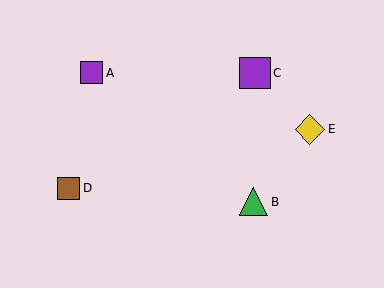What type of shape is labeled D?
Shape D is a brown square.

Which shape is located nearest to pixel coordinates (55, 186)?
The brown square (labeled D) at (69, 188) is nearest to that location.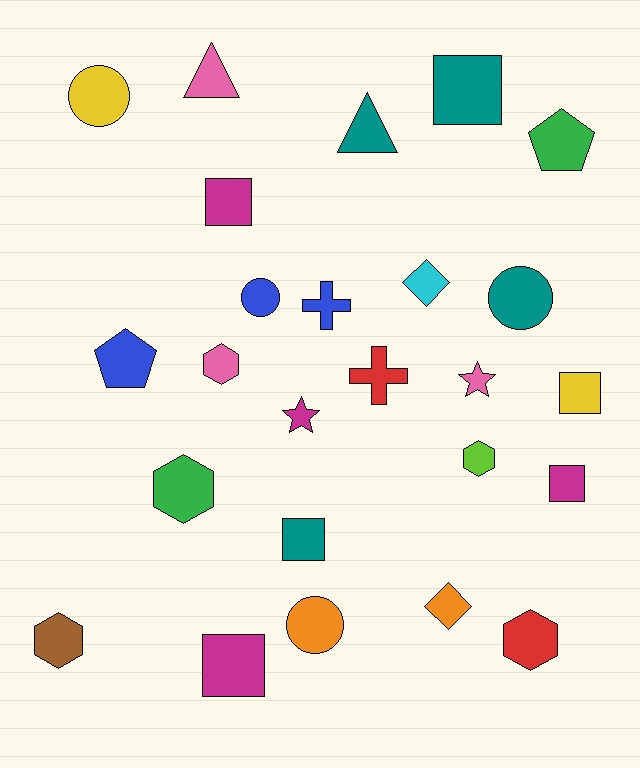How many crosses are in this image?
There are 2 crosses.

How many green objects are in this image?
There are 2 green objects.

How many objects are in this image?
There are 25 objects.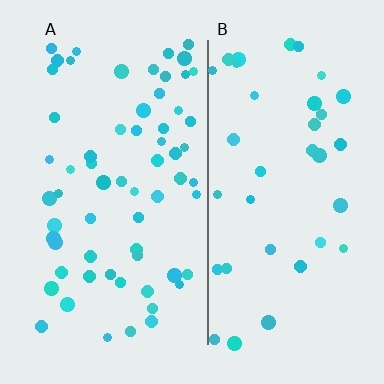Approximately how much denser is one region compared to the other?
Approximately 1.7× — region A over region B.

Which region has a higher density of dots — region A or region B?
A (the left).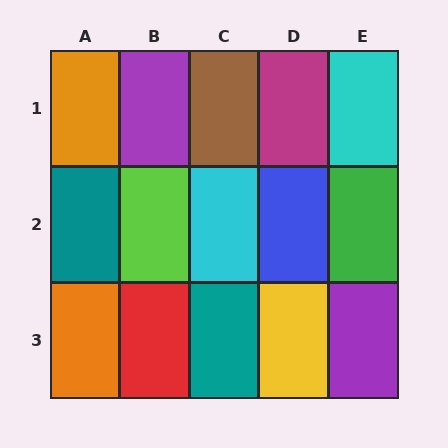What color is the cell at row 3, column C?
Teal.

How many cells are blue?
1 cell is blue.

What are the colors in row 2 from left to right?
Teal, lime, cyan, blue, green.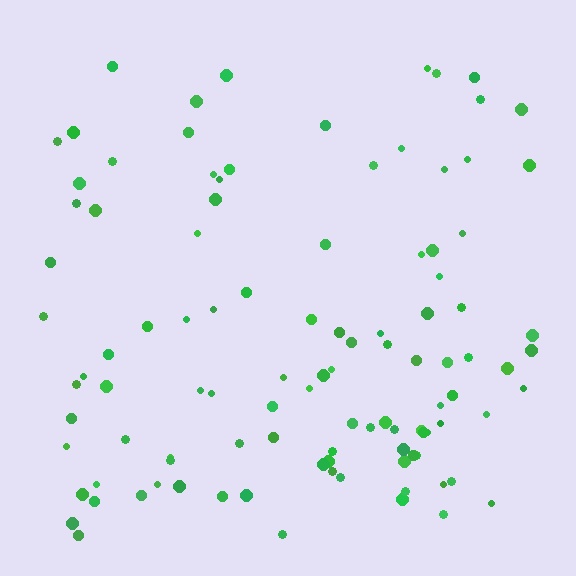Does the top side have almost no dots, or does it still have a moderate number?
Still a moderate number, just noticeably fewer than the bottom.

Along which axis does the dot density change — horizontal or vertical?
Vertical.